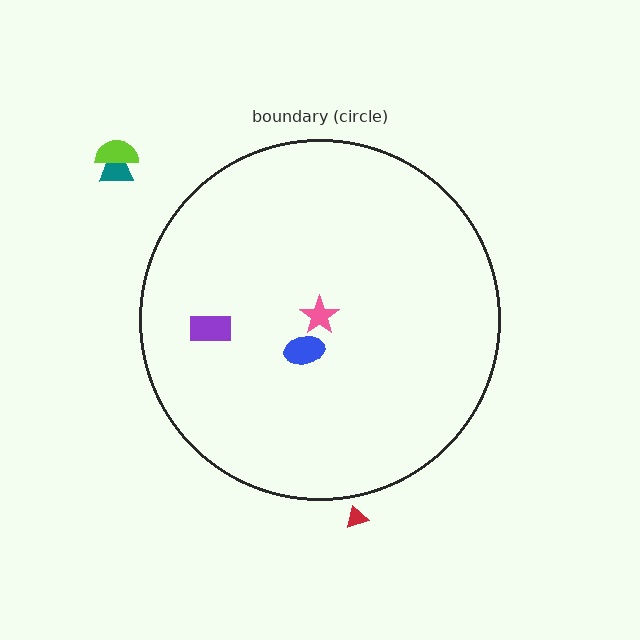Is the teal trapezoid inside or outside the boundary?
Outside.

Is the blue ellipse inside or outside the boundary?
Inside.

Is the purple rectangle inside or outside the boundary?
Inside.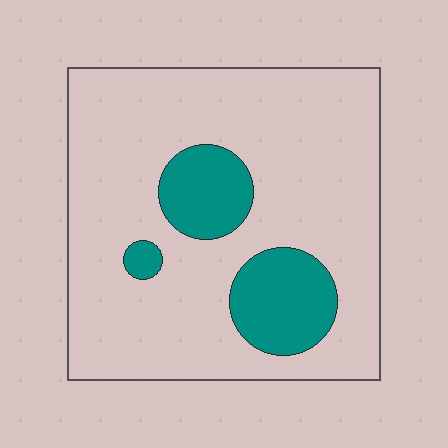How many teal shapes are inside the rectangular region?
3.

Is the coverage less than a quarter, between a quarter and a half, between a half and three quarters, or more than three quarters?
Less than a quarter.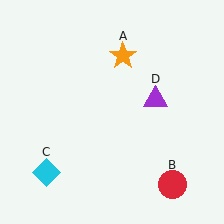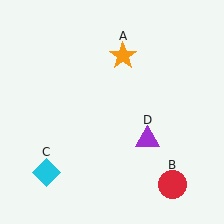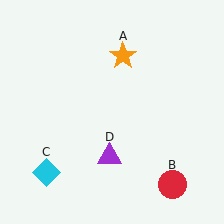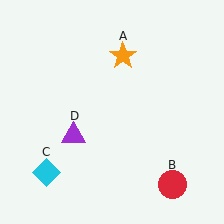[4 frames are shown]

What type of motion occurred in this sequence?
The purple triangle (object D) rotated clockwise around the center of the scene.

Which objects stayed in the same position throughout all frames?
Orange star (object A) and red circle (object B) and cyan diamond (object C) remained stationary.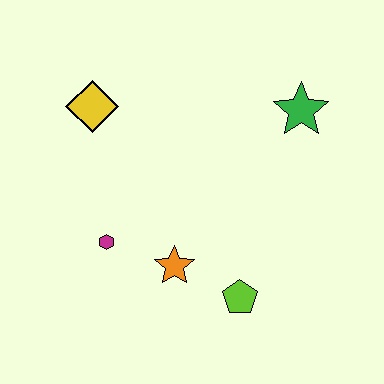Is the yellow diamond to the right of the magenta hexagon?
No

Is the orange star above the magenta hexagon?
No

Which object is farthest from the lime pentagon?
The yellow diamond is farthest from the lime pentagon.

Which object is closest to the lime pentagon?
The orange star is closest to the lime pentagon.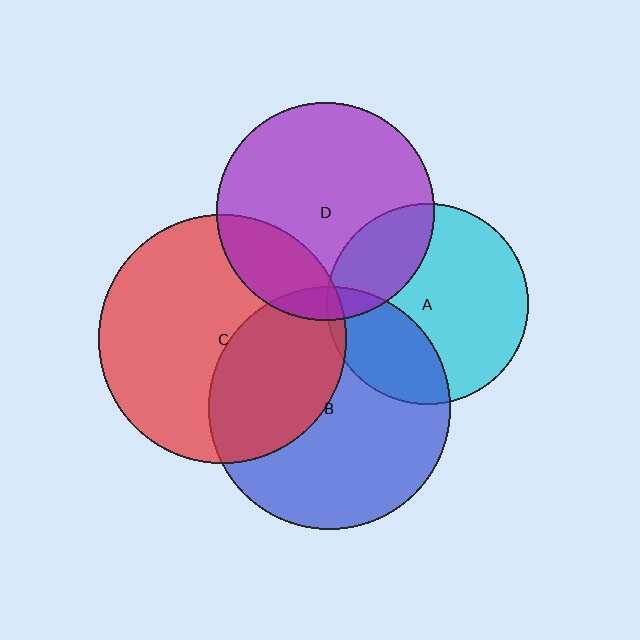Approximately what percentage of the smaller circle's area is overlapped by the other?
Approximately 5%.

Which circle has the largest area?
Circle C (red).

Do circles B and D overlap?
Yes.